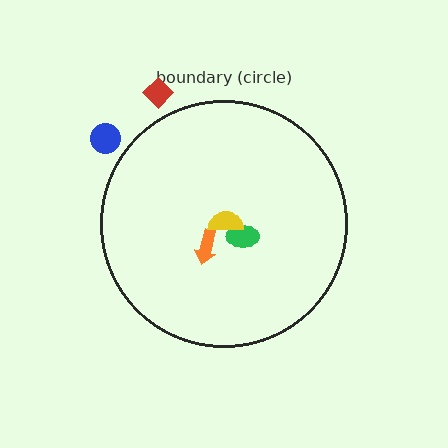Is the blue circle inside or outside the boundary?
Outside.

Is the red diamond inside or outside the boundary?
Outside.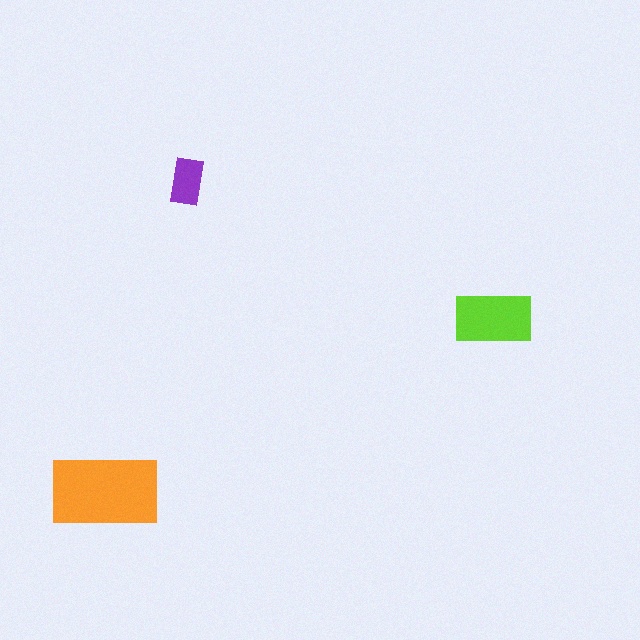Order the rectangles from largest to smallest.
the orange one, the lime one, the purple one.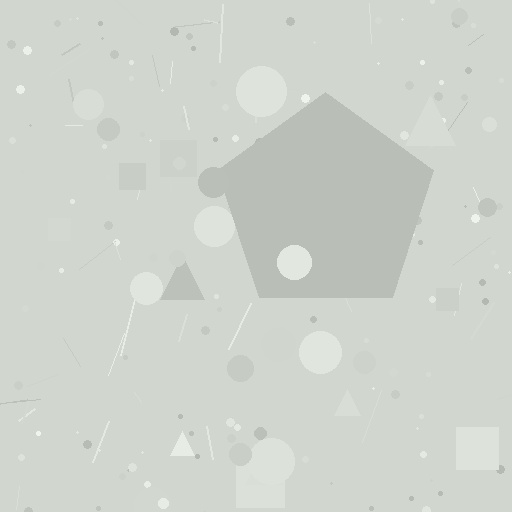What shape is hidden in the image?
A pentagon is hidden in the image.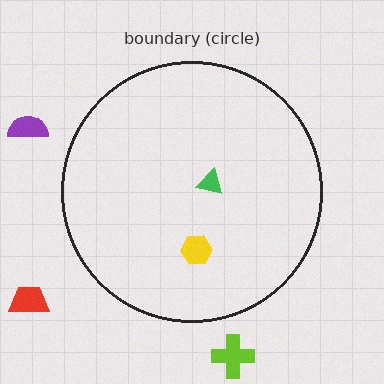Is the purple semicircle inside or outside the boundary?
Outside.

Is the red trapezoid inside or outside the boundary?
Outside.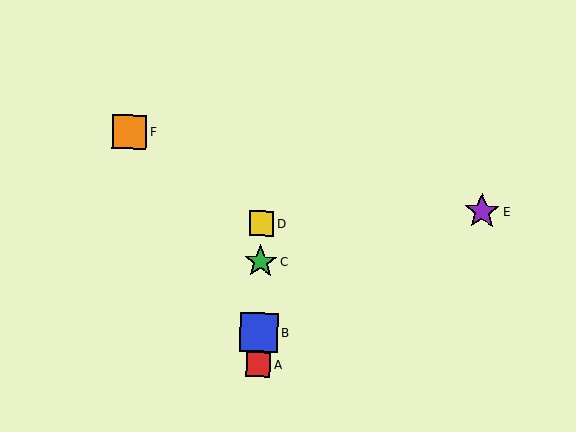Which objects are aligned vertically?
Objects A, B, C, D are aligned vertically.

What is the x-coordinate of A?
Object A is at x≈258.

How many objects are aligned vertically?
4 objects (A, B, C, D) are aligned vertically.